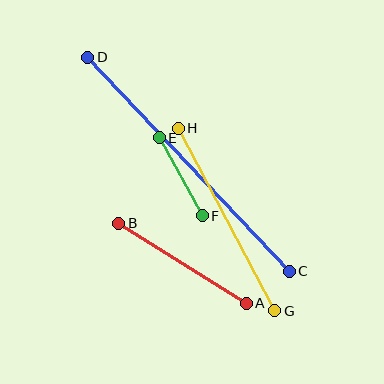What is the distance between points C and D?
The distance is approximately 294 pixels.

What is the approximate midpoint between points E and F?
The midpoint is at approximately (181, 177) pixels.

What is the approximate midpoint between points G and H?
The midpoint is at approximately (227, 220) pixels.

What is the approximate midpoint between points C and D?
The midpoint is at approximately (189, 164) pixels.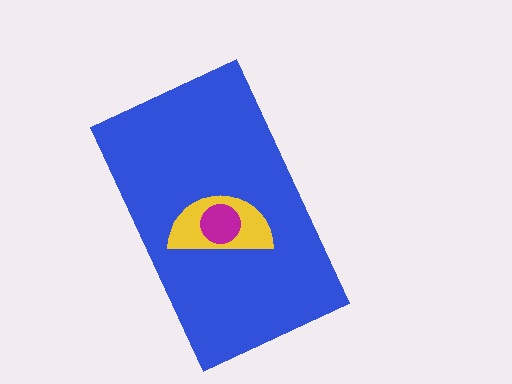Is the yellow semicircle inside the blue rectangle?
Yes.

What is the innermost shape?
The magenta circle.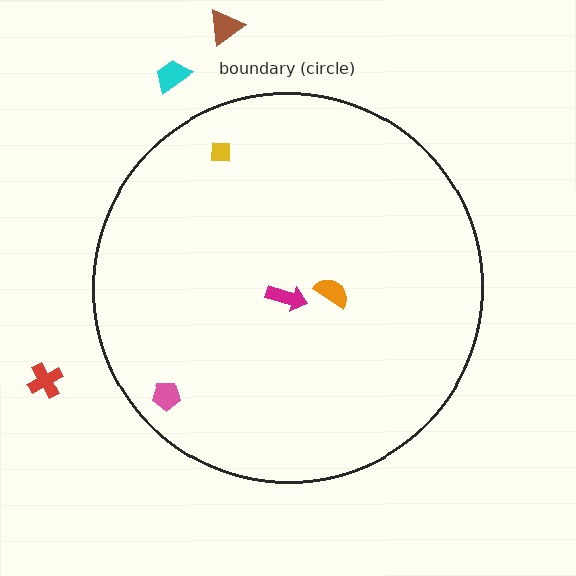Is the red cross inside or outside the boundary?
Outside.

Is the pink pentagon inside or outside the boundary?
Inside.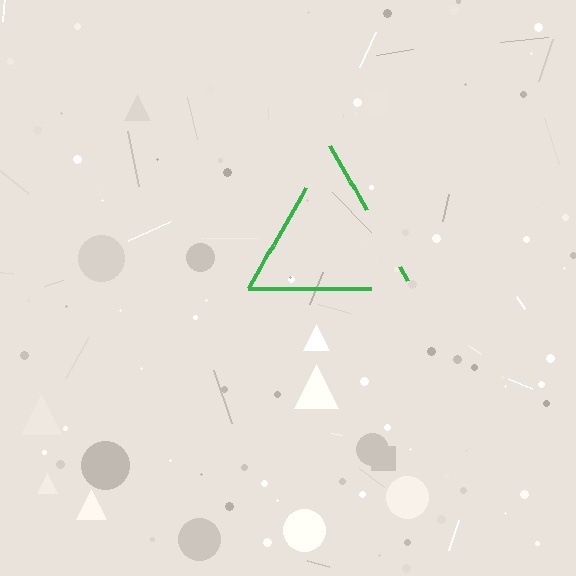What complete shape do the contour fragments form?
The contour fragments form a triangle.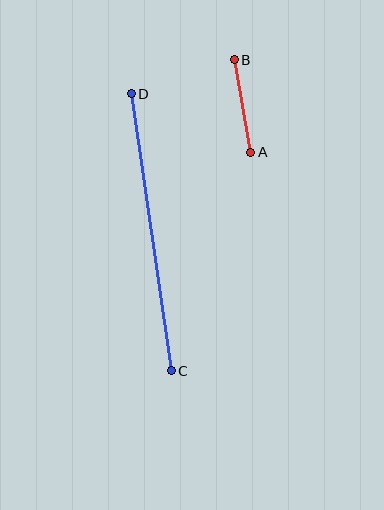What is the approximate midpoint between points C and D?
The midpoint is at approximately (151, 232) pixels.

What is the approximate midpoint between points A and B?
The midpoint is at approximately (243, 106) pixels.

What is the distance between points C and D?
The distance is approximately 280 pixels.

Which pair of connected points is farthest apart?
Points C and D are farthest apart.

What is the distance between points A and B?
The distance is approximately 94 pixels.